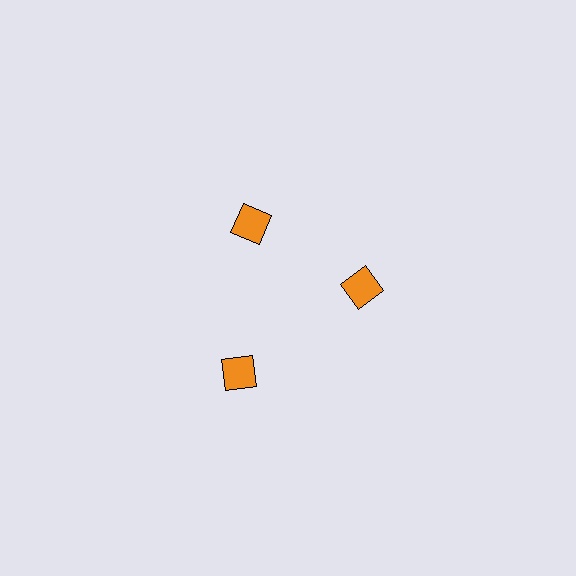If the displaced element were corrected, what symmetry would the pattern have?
It would have 3-fold rotational symmetry — the pattern would map onto itself every 120 degrees.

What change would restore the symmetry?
The symmetry would be restored by moving it inward, back onto the ring so that all 3 squares sit at equal angles and equal distance from the center.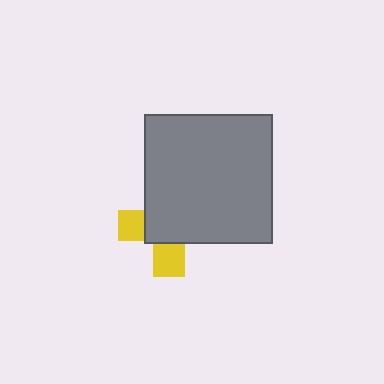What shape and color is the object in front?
The object in front is a gray square.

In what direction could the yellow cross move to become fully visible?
The yellow cross could move toward the lower-left. That would shift it out from behind the gray square entirely.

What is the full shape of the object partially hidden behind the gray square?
The partially hidden object is a yellow cross.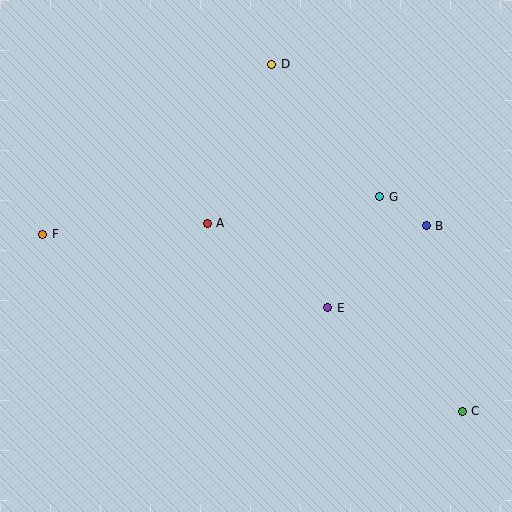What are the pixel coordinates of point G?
Point G is at (380, 197).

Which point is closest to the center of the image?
Point A at (207, 223) is closest to the center.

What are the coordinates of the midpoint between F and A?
The midpoint between F and A is at (125, 229).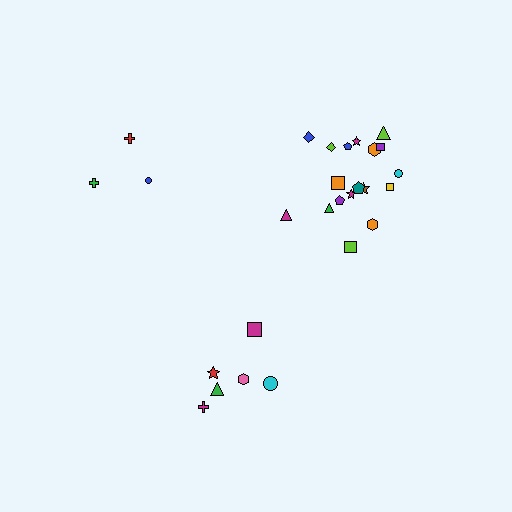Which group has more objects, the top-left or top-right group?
The top-right group.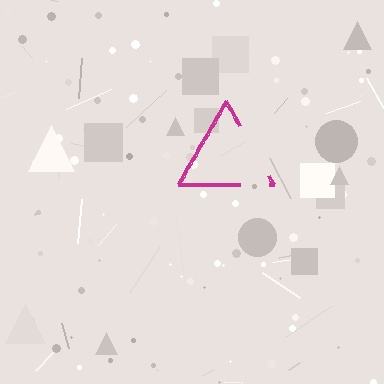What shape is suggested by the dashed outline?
The dashed outline suggests a triangle.